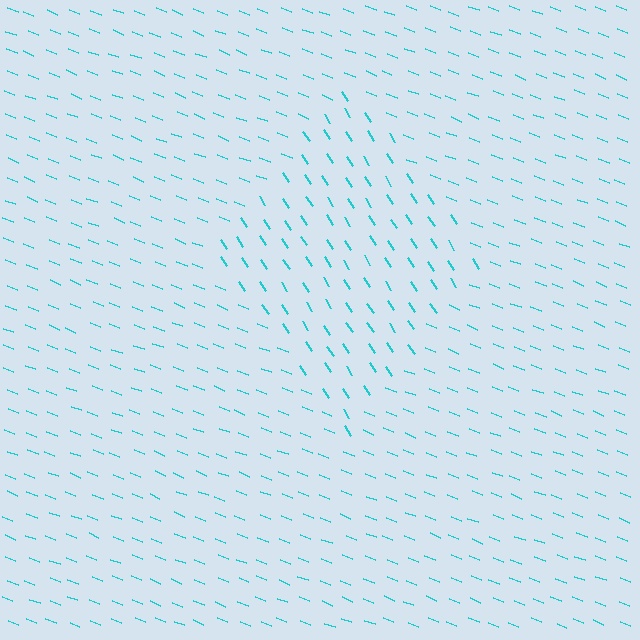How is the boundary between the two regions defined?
The boundary is defined purely by a change in line orientation (approximately 35 degrees difference). All lines are the same color and thickness.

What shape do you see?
I see a diamond.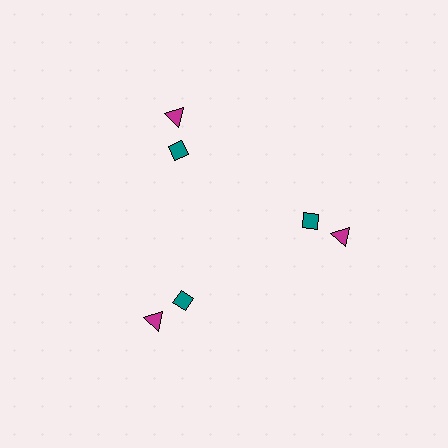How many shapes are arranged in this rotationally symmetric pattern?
There are 6 shapes, arranged in 3 groups of 2.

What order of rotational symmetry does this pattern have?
This pattern has 3-fold rotational symmetry.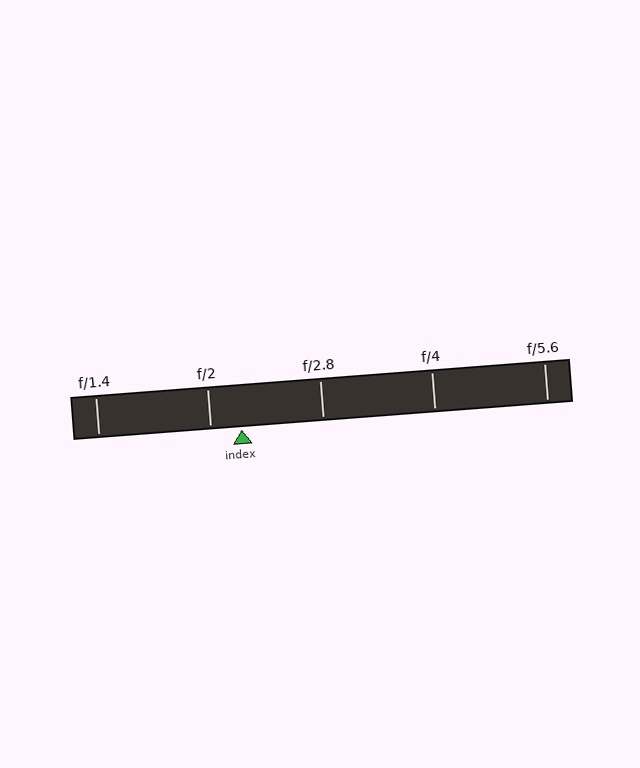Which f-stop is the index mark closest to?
The index mark is closest to f/2.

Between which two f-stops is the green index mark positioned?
The index mark is between f/2 and f/2.8.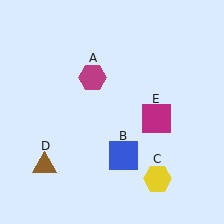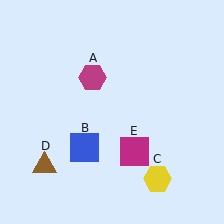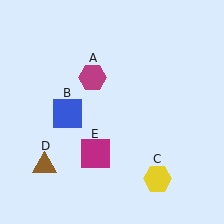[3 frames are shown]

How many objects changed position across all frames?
2 objects changed position: blue square (object B), magenta square (object E).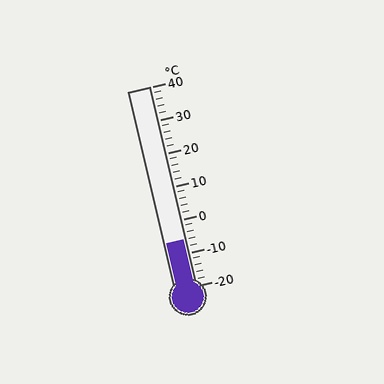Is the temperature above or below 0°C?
The temperature is below 0°C.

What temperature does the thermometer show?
The thermometer shows approximately -6°C.